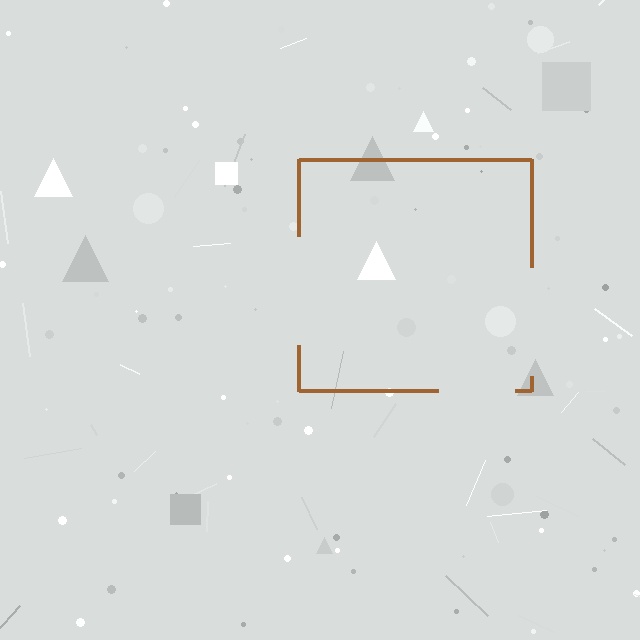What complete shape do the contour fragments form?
The contour fragments form a square.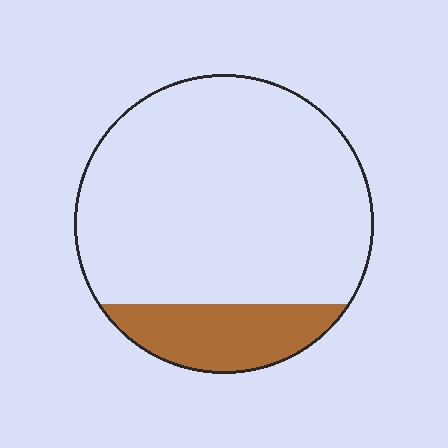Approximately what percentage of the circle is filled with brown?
Approximately 20%.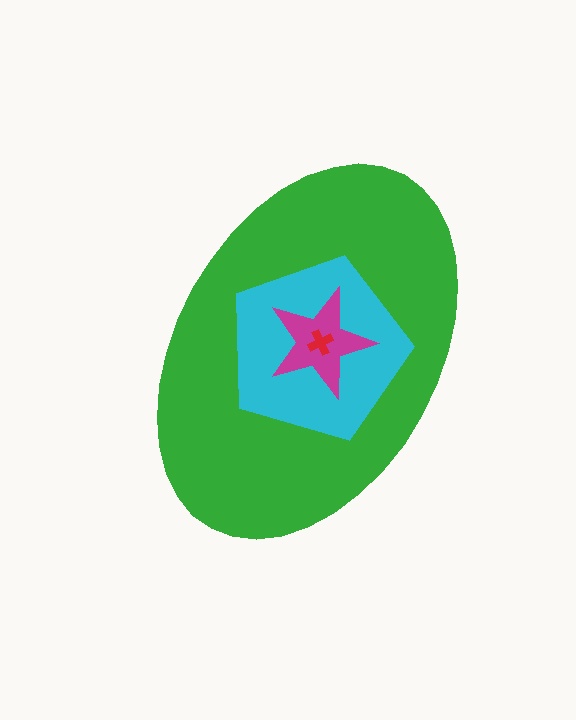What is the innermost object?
The red cross.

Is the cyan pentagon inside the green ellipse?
Yes.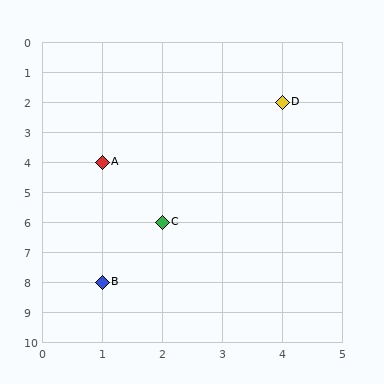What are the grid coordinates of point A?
Point A is at grid coordinates (1, 4).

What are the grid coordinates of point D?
Point D is at grid coordinates (4, 2).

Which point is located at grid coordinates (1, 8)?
Point B is at (1, 8).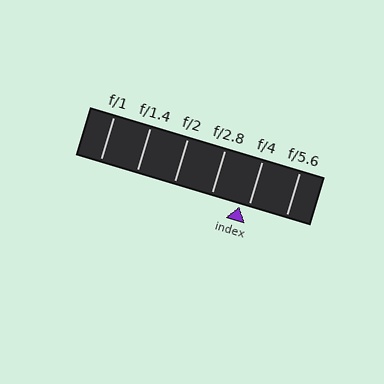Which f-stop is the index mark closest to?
The index mark is closest to f/4.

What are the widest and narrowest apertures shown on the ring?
The widest aperture shown is f/1 and the narrowest is f/5.6.